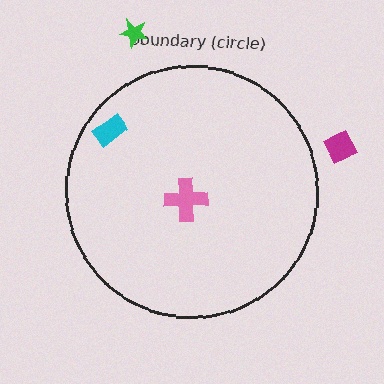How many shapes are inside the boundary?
2 inside, 2 outside.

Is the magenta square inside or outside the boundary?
Outside.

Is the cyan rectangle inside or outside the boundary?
Inside.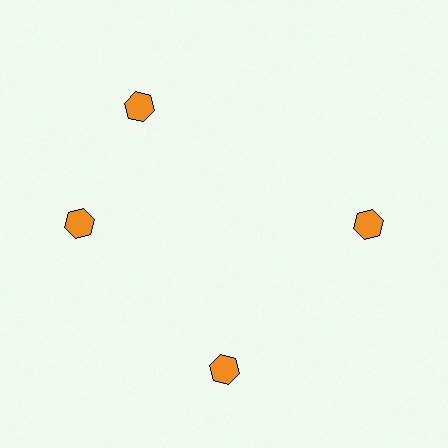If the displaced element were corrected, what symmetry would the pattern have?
It would have 4-fold rotational symmetry — the pattern would map onto itself every 90 degrees.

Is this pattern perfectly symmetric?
No. The 4 orange hexagons are arranged in a ring, but one element near the 12 o'clock position is rotated out of alignment along the ring, breaking the 4-fold rotational symmetry.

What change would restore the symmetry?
The symmetry would be restored by rotating it back into even spacing with its neighbors so that all 4 hexagons sit at equal angles and equal distance from the center.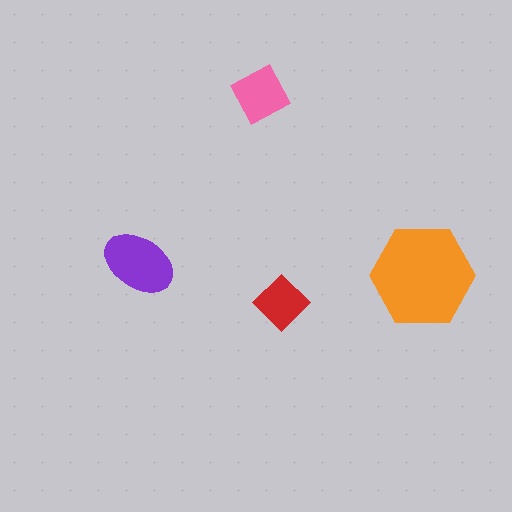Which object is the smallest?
The red diamond.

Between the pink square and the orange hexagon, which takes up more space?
The orange hexagon.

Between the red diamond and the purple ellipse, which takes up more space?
The purple ellipse.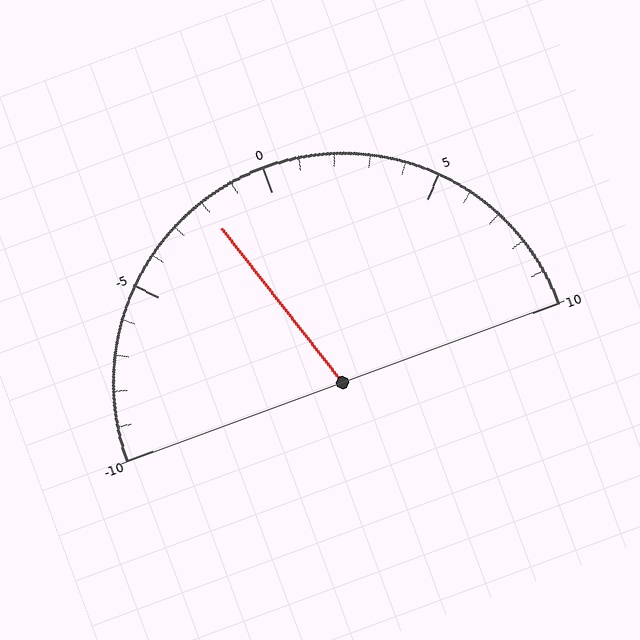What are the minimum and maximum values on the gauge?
The gauge ranges from -10 to 10.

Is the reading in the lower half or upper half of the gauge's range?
The reading is in the lower half of the range (-10 to 10).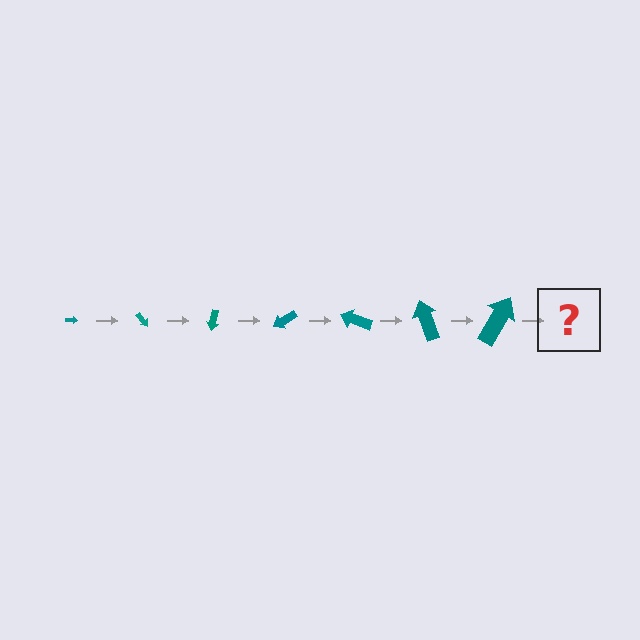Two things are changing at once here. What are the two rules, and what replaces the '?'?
The two rules are that the arrow grows larger each step and it rotates 50 degrees each step. The '?' should be an arrow, larger than the previous one and rotated 350 degrees from the start.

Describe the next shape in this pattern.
It should be an arrow, larger than the previous one and rotated 350 degrees from the start.